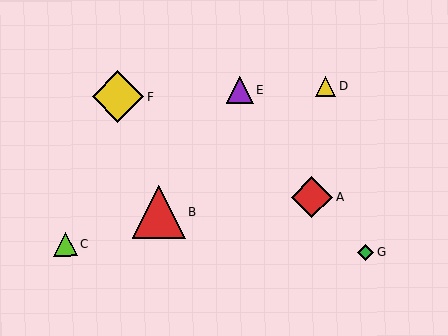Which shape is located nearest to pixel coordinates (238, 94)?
The purple triangle (labeled E) at (240, 90) is nearest to that location.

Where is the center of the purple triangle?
The center of the purple triangle is at (240, 90).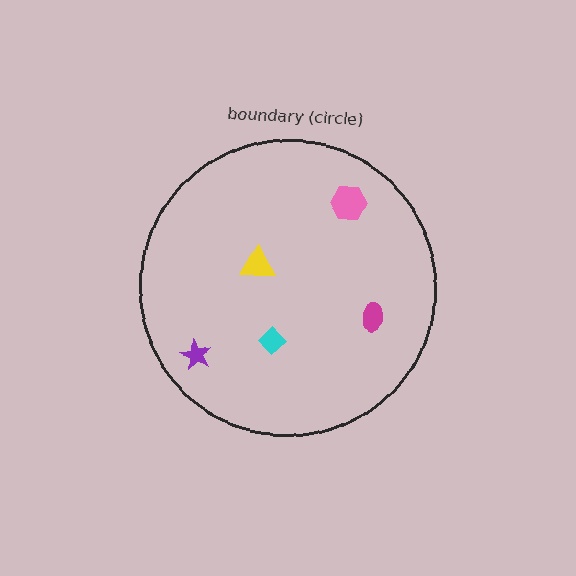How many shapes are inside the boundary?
5 inside, 0 outside.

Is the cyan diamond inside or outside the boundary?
Inside.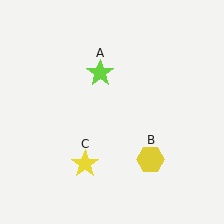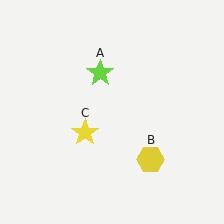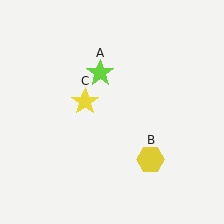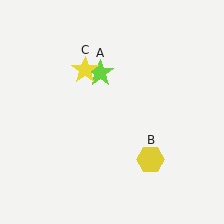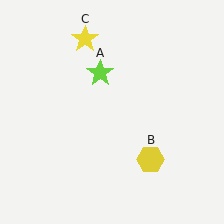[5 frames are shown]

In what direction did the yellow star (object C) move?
The yellow star (object C) moved up.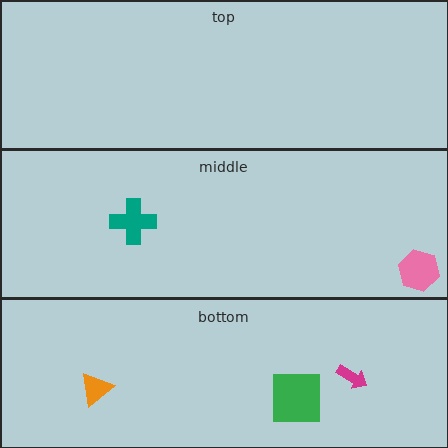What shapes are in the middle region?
The teal cross, the pink hexagon.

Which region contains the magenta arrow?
The bottom region.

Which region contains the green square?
The bottom region.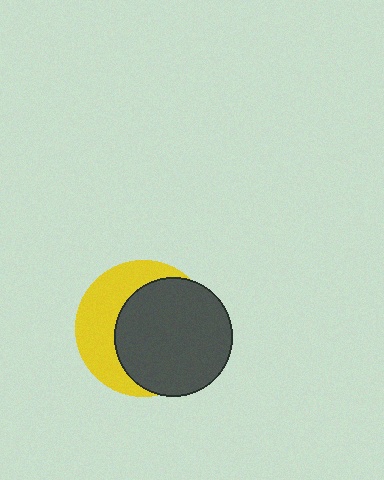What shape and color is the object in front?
The object in front is a dark gray circle.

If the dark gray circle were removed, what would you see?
You would see the complete yellow circle.